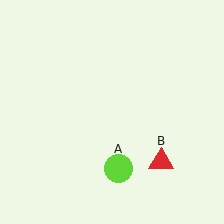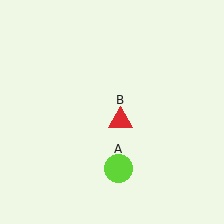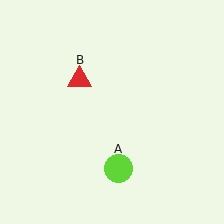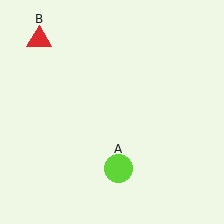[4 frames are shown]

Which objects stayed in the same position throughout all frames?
Lime circle (object A) remained stationary.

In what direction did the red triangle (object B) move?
The red triangle (object B) moved up and to the left.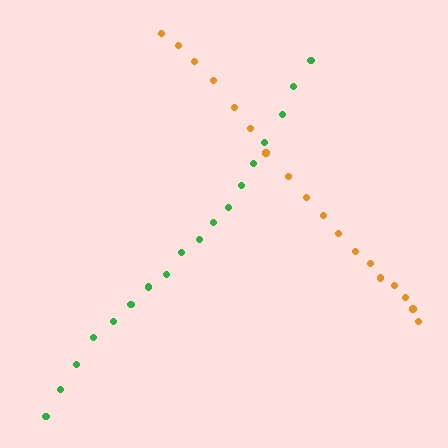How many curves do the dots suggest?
There are 2 distinct paths.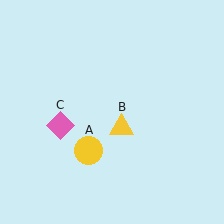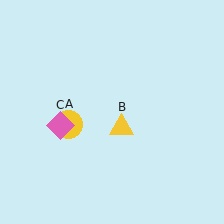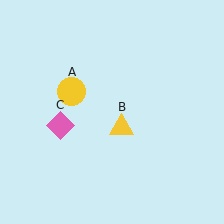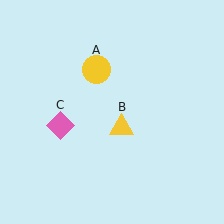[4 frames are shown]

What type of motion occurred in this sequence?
The yellow circle (object A) rotated clockwise around the center of the scene.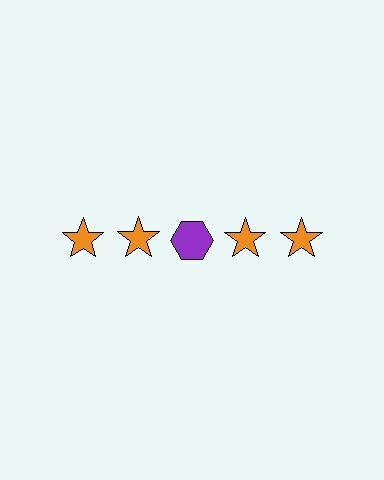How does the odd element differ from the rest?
It differs in both color (purple instead of orange) and shape (hexagon instead of star).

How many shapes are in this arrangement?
There are 5 shapes arranged in a grid pattern.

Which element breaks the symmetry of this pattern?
The purple hexagon in the top row, center column breaks the symmetry. All other shapes are orange stars.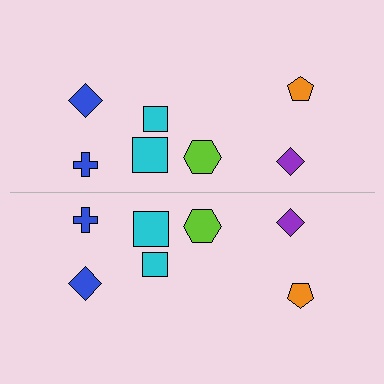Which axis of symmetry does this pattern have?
The pattern has a horizontal axis of symmetry running through the center of the image.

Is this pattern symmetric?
Yes, this pattern has bilateral (reflection) symmetry.